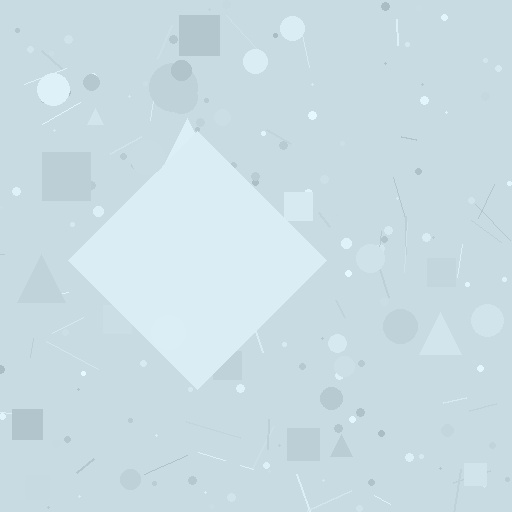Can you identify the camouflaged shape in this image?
The camouflaged shape is a diamond.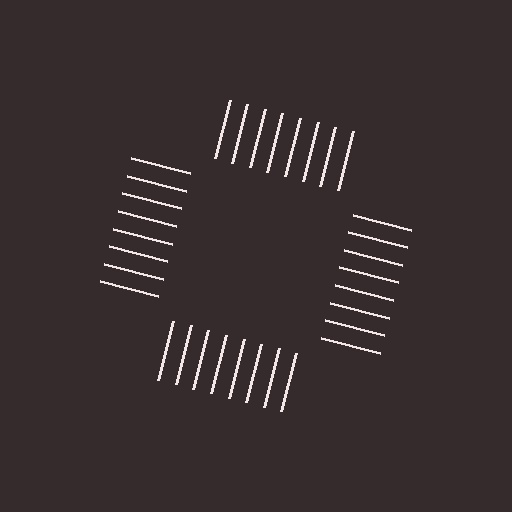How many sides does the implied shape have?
4 sides — the line-ends trace a square.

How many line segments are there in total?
32 — 8 along each of the 4 edges.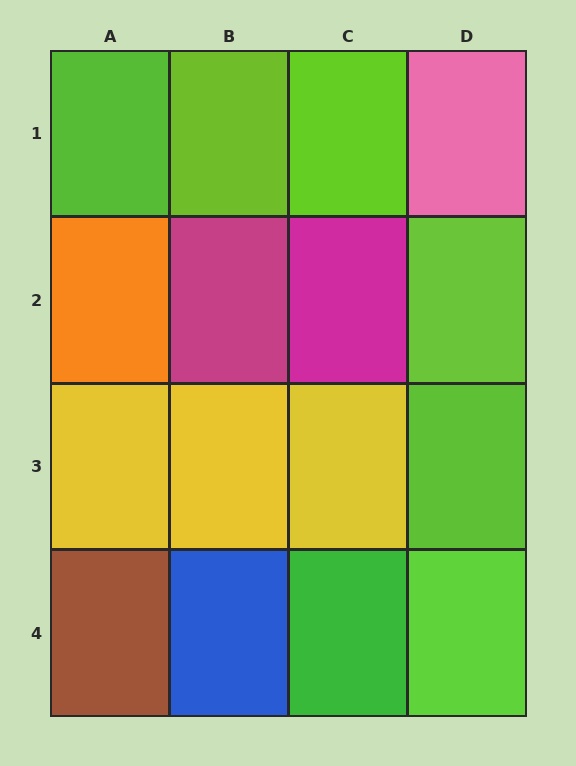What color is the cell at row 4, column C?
Green.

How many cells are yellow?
3 cells are yellow.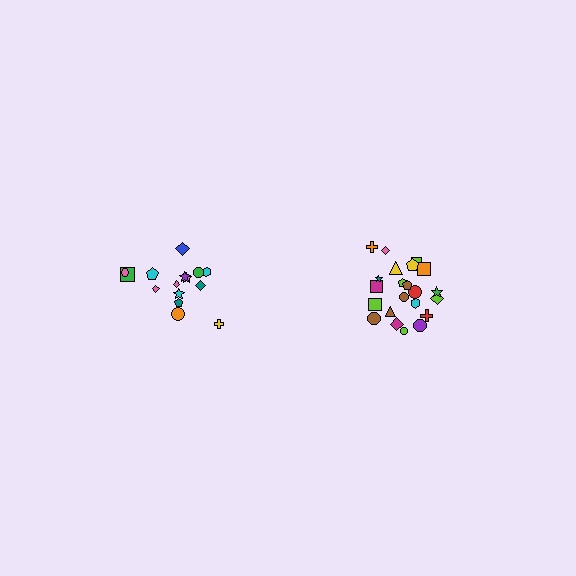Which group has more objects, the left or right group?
The right group.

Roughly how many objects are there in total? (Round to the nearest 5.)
Roughly 35 objects in total.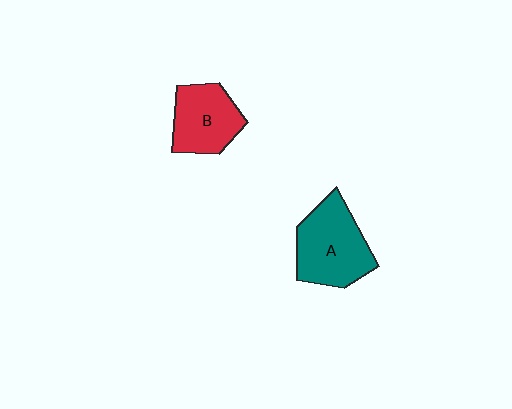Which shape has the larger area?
Shape A (teal).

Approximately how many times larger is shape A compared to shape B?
Approximately 1.3 times.